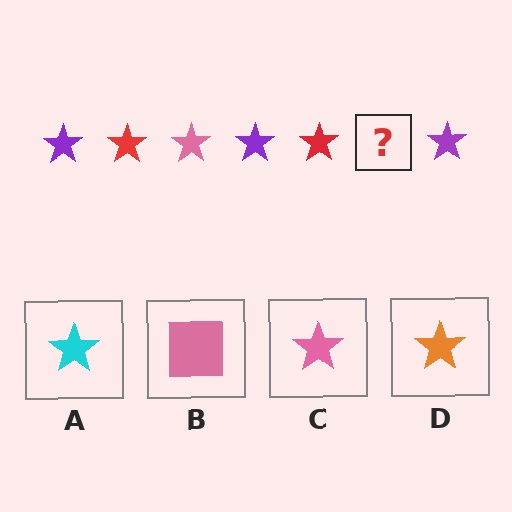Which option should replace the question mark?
Option C.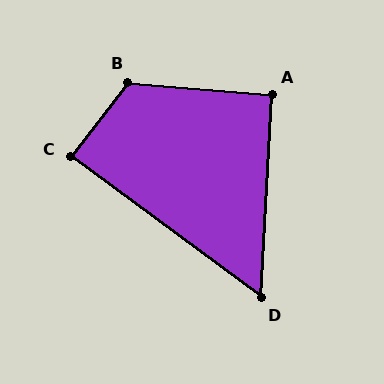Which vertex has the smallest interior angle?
D, at approximately 57 degrees.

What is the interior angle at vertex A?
Approximately 91 degrees (approximately right).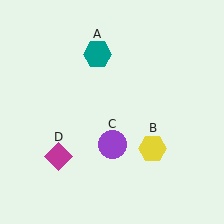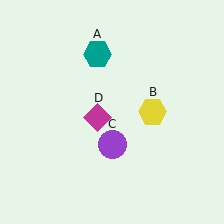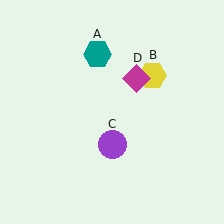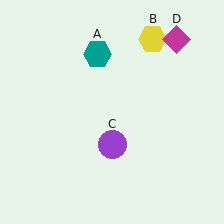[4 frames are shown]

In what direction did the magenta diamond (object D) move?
The magenta diamond (object D) moved up and to the right.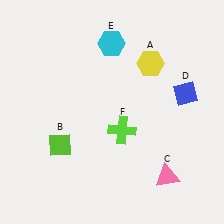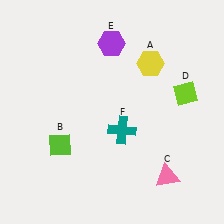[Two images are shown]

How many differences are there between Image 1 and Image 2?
There are 3 differences between the two images.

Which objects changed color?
D changed from blue to lime. E changed from cyan to purple. F changed from lime to teal.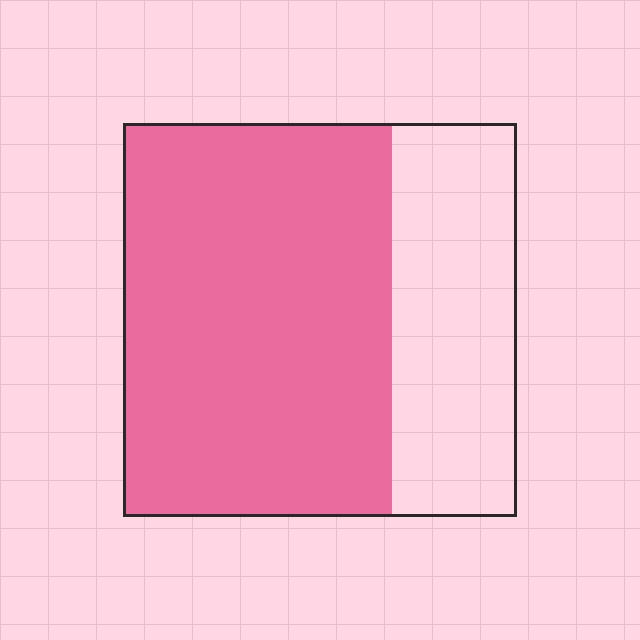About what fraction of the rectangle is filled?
About two thirds (2/3).